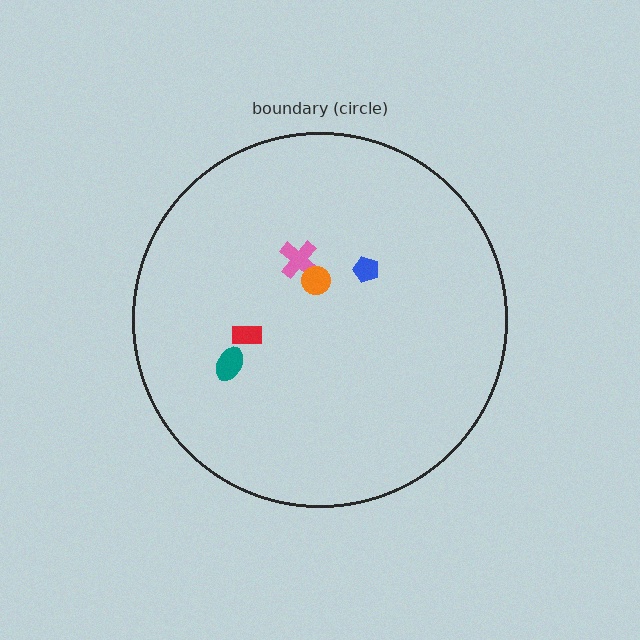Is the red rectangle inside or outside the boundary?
Inside.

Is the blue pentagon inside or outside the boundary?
Inside.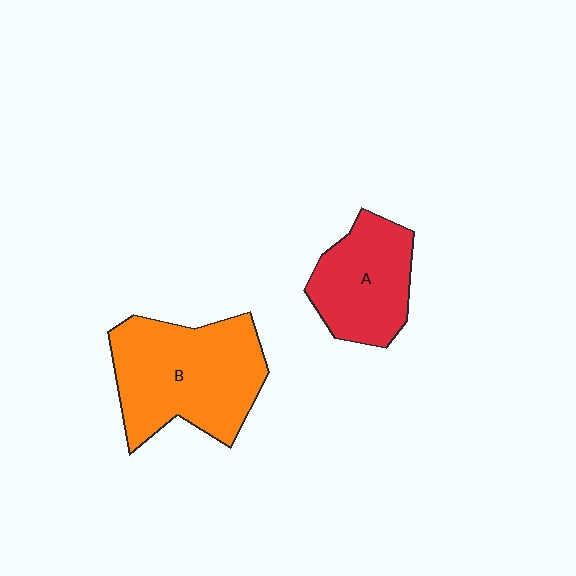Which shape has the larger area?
Shape B (orange).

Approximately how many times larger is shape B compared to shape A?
Approximately 1.5 times.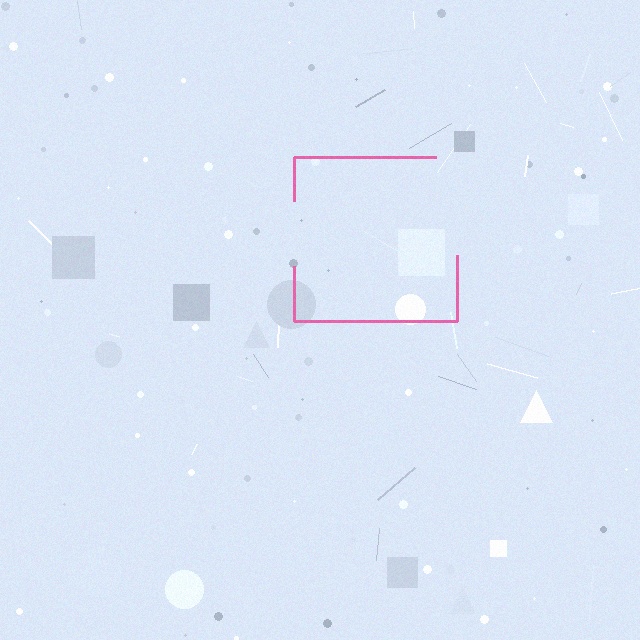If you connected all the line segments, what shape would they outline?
They would outline a square.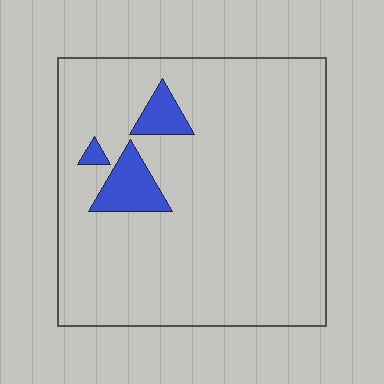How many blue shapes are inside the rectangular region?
3.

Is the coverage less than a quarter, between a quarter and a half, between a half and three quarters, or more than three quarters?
Less than a quarter.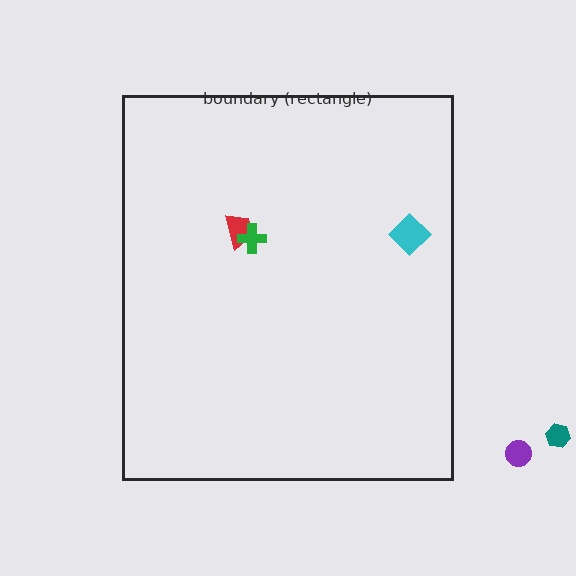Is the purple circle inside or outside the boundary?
Outside.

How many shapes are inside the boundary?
3 inside, 2 outside.